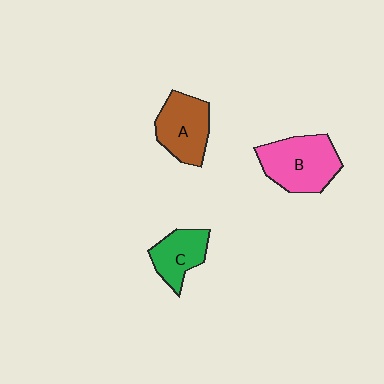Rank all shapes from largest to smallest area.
From largest to smallest: B (pink), A (brown), C (green).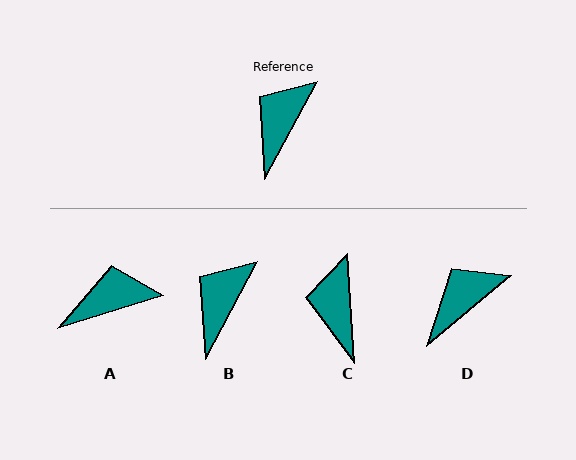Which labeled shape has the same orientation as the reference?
B.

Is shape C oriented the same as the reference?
No, it is off by about 32 degrees.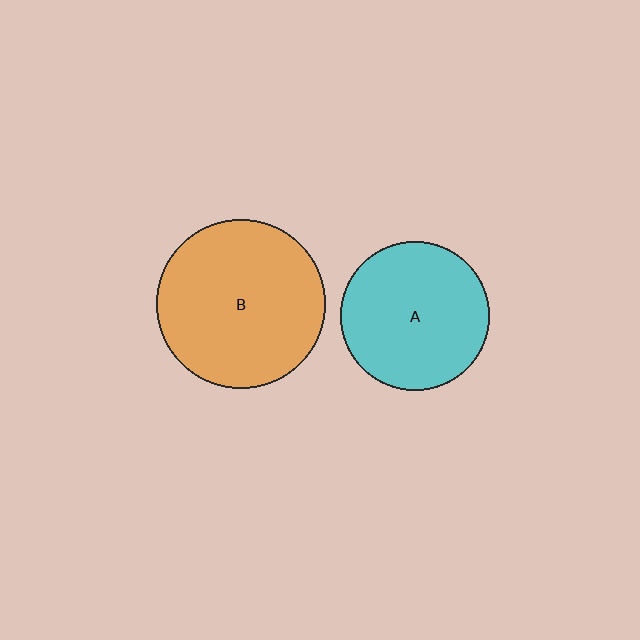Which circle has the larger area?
Circle B (orange).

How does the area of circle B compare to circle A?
Approximately 1.3 times.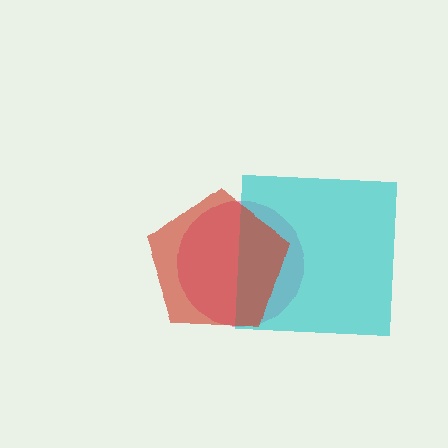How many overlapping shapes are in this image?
There are 3 overlapping shapes in the image.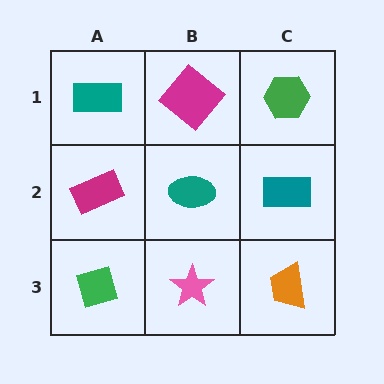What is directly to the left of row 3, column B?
A green diamond.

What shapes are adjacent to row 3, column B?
A teal ellipse (row 2, column B), a green diamond (row 3, column A), an orange trapezoid (row 3, column C).